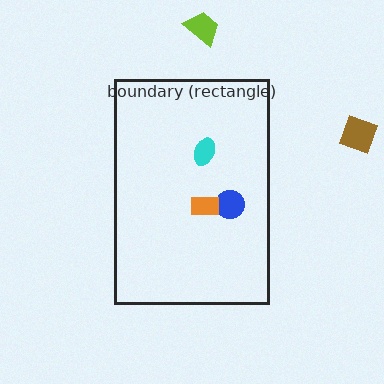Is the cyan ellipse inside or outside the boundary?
Inside.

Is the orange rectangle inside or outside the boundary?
Inside.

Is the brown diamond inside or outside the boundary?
Outside.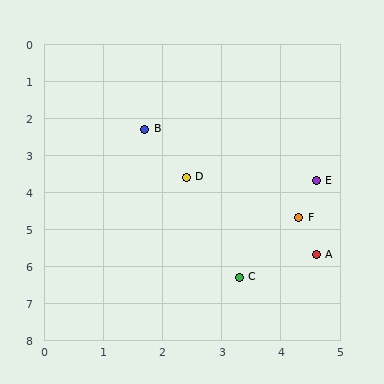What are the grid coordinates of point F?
Point F is at approximately (4.3, 4.7).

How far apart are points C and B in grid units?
Points C and B are about 4.3 grid units apart.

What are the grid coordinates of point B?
Point B is at approximately (1.7, 2.3).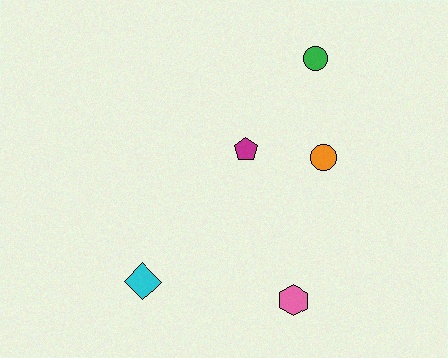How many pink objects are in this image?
There is 1 pink object.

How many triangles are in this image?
There are no triangles.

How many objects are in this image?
There are 5 objects.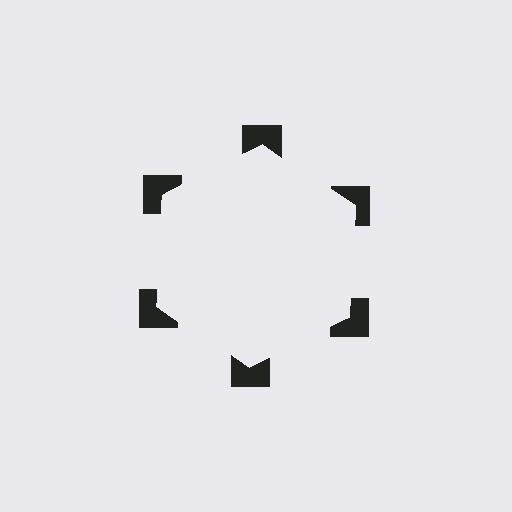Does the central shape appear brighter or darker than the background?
It typically appears slightly brighter than the background, even though no actual brightness change is drawn.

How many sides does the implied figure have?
6 sides.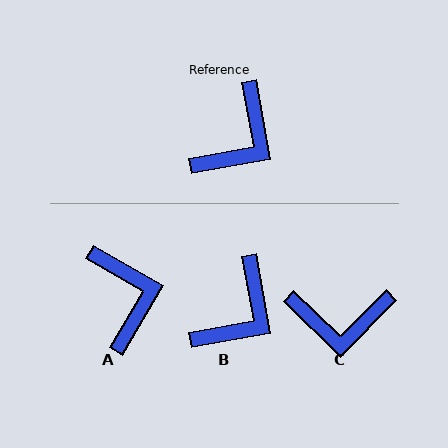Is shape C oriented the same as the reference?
No, it is off by about 55 degrees.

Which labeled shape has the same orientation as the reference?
B.